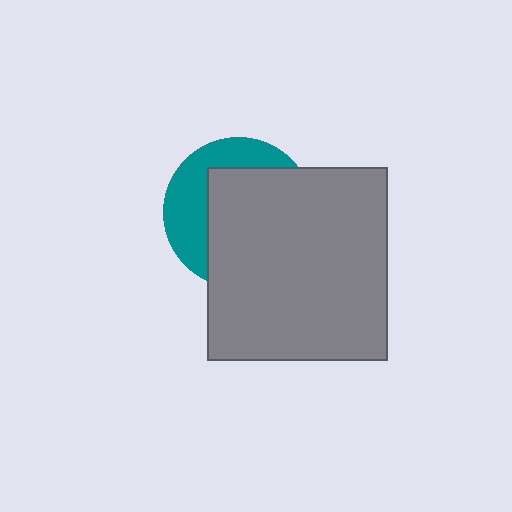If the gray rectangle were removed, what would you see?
You would see the complete teal circle.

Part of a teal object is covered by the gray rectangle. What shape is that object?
It is a circle.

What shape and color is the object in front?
The object in front is a gray rectangle.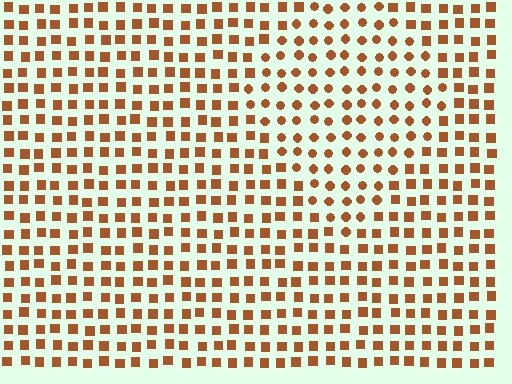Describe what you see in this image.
The image is filled with small brown elements arranged in a uniform grid. A diamond-shaped region contains circles, while the surrounding area contains squares. The boundary is defined purely by the change in element shape.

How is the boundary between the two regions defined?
The boundary is defined by a change in element shape: circles inside vs. squares outside. All elements share the same color and spacing.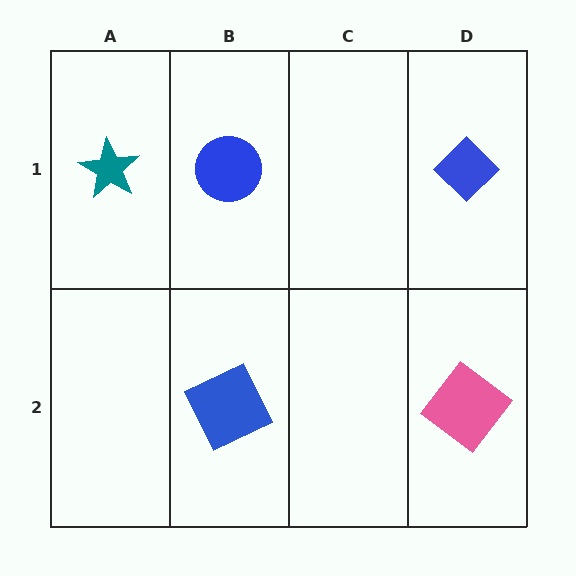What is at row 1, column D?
A blue diamond.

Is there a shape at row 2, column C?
No, that cell is empty.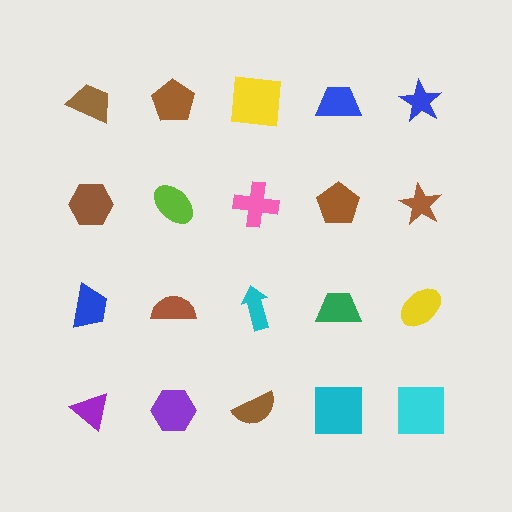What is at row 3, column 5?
A yellow ellipse.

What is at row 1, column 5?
A blue star.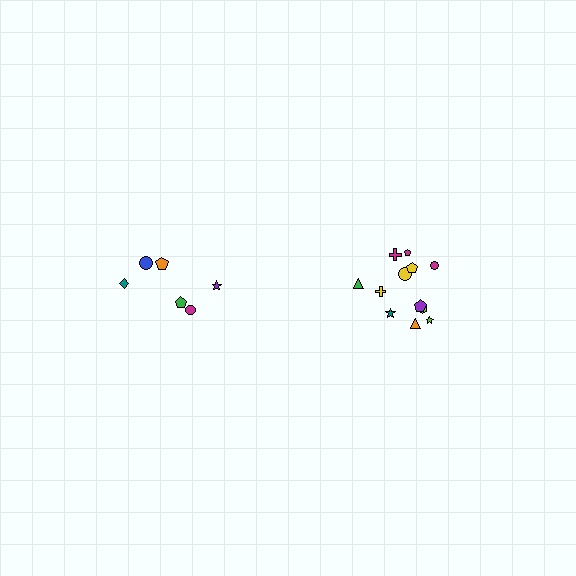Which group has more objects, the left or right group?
The right group.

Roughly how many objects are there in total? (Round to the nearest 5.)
Roughly 20 objects in total.